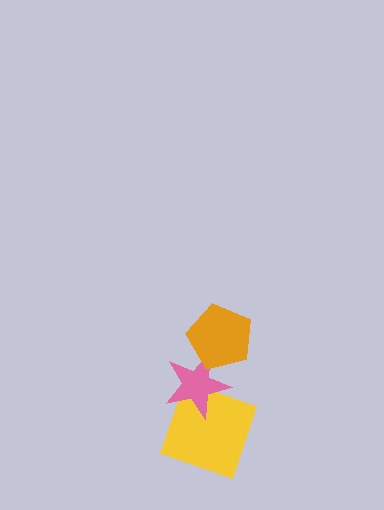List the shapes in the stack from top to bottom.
From top to bottom: the orange pentagon, the pink star, the yellow square.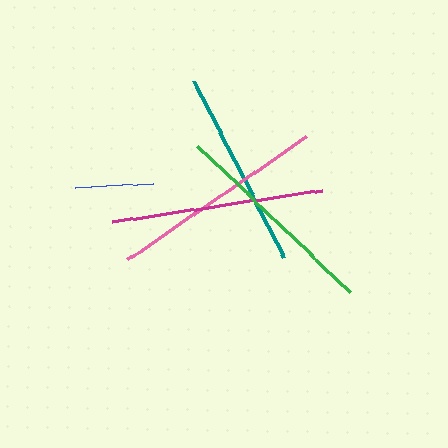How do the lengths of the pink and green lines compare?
The pink and green lines are approximately the same length.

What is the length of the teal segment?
The teal segment is approximately 198 pixels long.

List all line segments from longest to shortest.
From longest to shortest: pink, green, magenta, teal, blue.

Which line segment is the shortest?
The blue line is the shortest at approximately 78 pixels.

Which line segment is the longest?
The pink line is the longest at approximately 217 pixels.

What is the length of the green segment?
The green segment is approximately 212 pixels long.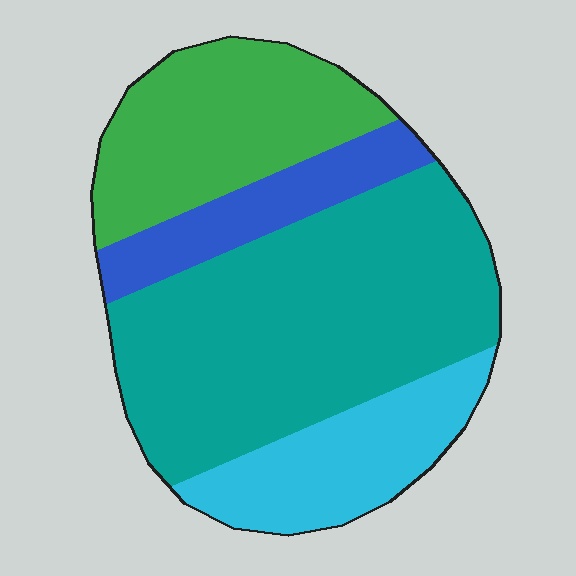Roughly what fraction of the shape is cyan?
Cyan takes up about one sixth (1/6) of the shape.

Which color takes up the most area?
Teal, at roughly 50%.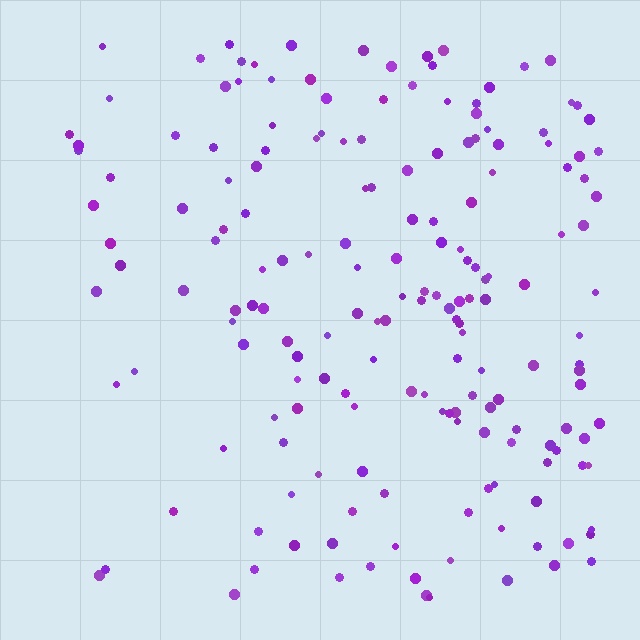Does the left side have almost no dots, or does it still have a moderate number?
Still a moderate number, just noticeably fewer than the right.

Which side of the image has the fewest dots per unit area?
The left.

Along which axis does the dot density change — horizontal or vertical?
Horizontal.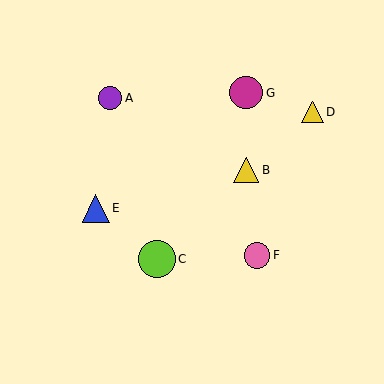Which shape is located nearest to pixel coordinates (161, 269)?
The lime circle (labeled C) at (157, 259) is nearest to that location.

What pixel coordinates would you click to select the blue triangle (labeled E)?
Click at (96, 208) to select the blue triangle E.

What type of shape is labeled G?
Shape G is a magenta circle.